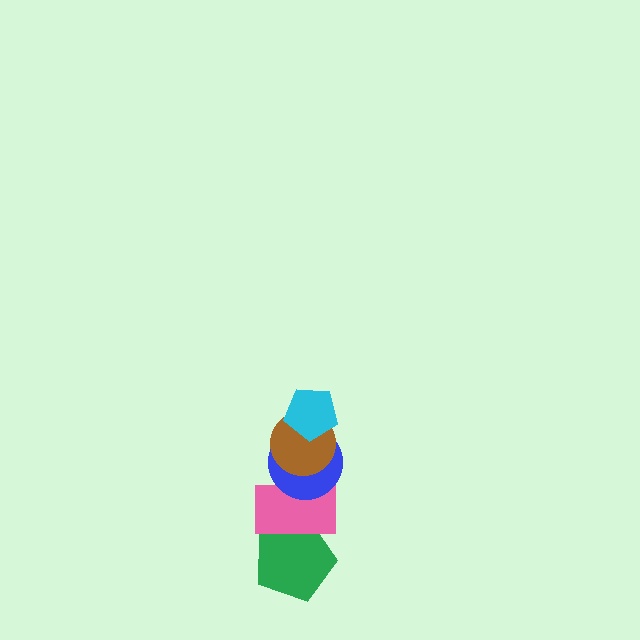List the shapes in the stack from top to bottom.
From top to bottom: the cyan pentagon, the brown circle, the blue circle, the pink rectangle, the green pentagon.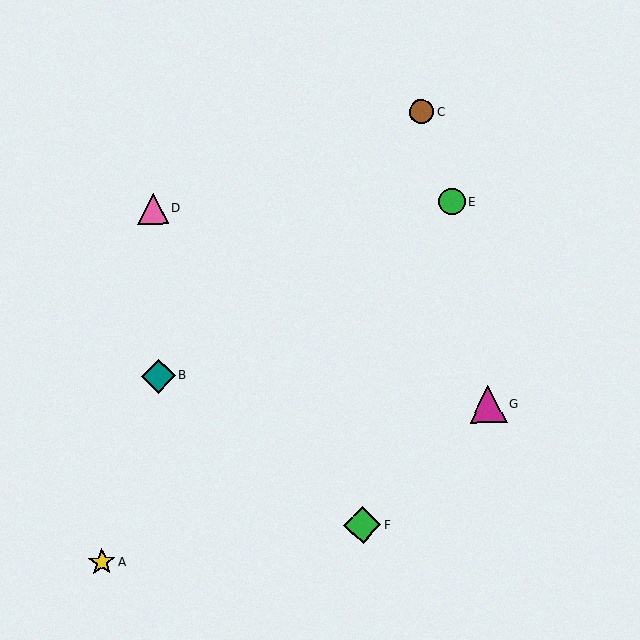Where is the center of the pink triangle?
The center of the pink triangle is at (153, 209).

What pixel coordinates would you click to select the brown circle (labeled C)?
Click at (421, 112) to select the brown circle C.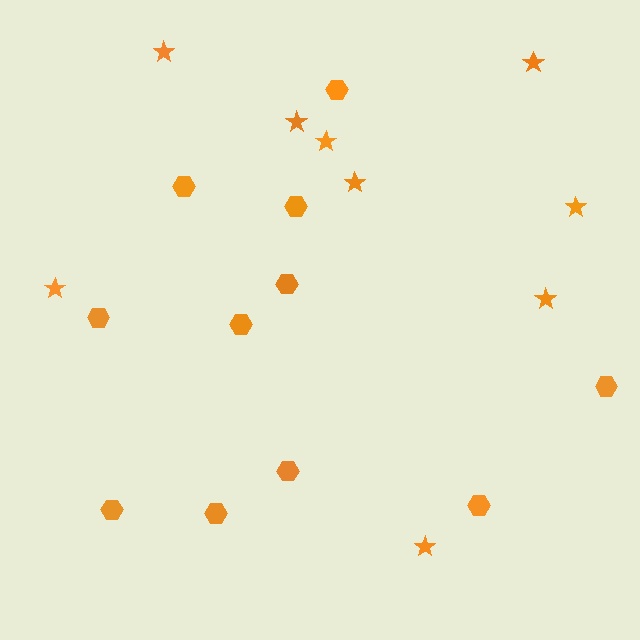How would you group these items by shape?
There are 2 groups: one group of stars (9) and one group of hexagons (11).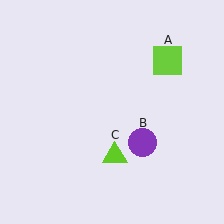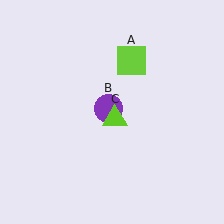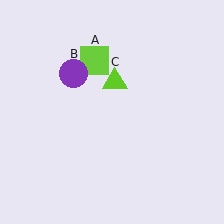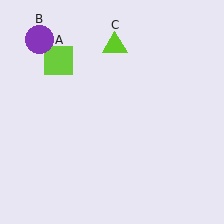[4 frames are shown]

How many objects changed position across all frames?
3 objects changed position: lime square (object A), purple circle (object B), lime triangle (object C).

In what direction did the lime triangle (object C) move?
The lime triangle (object C) moved up.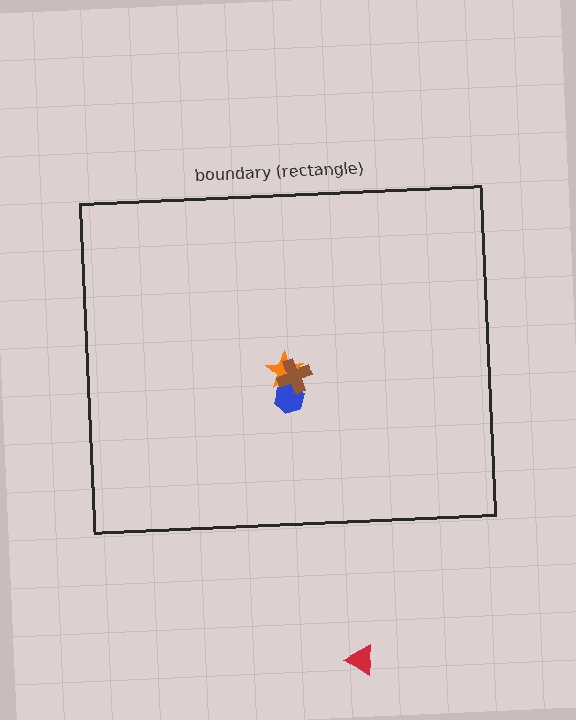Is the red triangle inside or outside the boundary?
Outside.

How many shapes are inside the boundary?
3 inside, 1 outside.